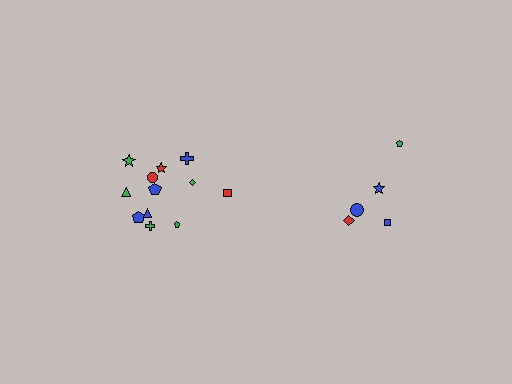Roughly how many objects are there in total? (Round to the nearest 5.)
Roughly 15 objects in total.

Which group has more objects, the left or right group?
The left group.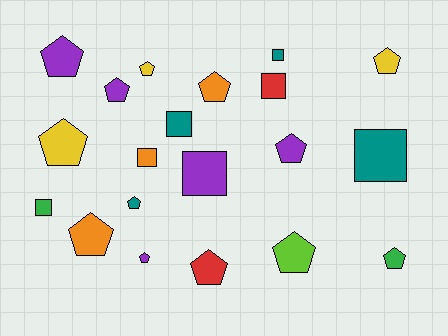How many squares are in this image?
There are 7 squares.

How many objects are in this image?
There are 20 objects.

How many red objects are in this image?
There are 2 red objects.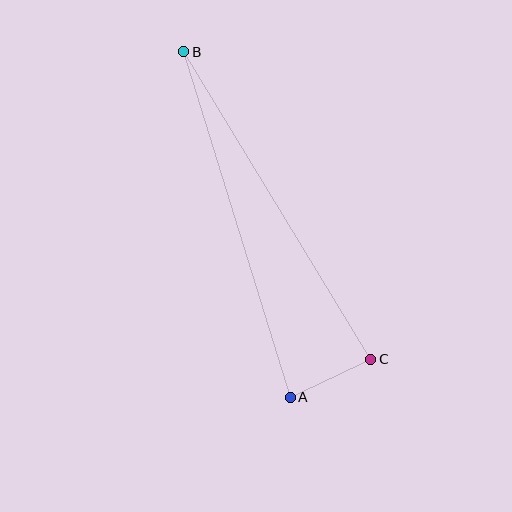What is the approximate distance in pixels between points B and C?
The distance between B and C is approximately 360 pixels.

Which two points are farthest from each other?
Points A and B are farthest from each other.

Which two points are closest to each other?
Points A and C are closest to each other.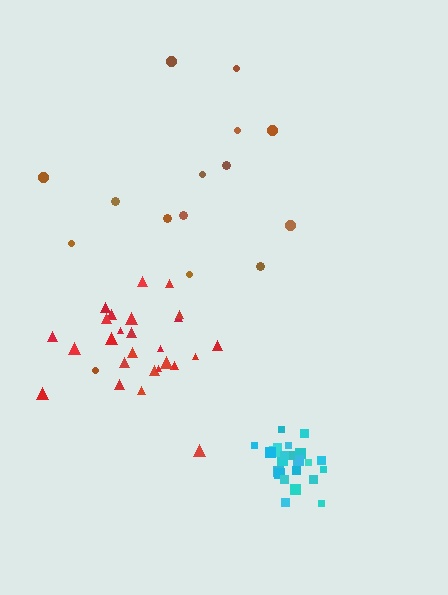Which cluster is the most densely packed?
Cyan.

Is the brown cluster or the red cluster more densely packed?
Red.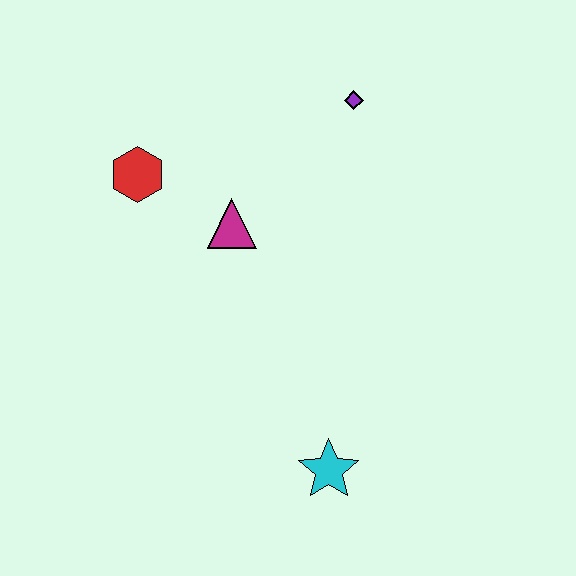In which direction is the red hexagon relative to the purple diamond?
The red hexagon is to the left of the purple diamond.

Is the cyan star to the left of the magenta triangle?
No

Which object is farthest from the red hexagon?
The cyan star is farthest from the red hexagon.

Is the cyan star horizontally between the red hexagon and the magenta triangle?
No